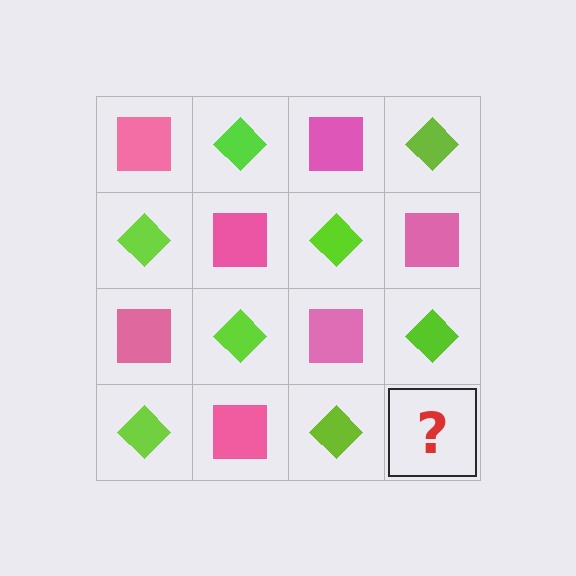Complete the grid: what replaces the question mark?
The question mark should be replaced with a pink square.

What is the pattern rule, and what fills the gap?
The rule is that it alternates pink square and lime diamond in a checkerboard pattern. The gap should be filled with a pink square.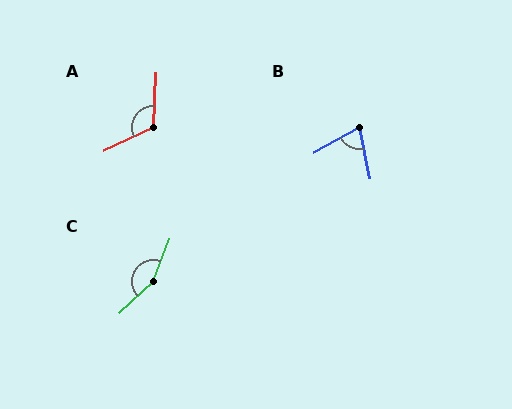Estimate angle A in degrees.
Approximately 118 degrees.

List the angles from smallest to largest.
B (72°), A (118°), C (153°).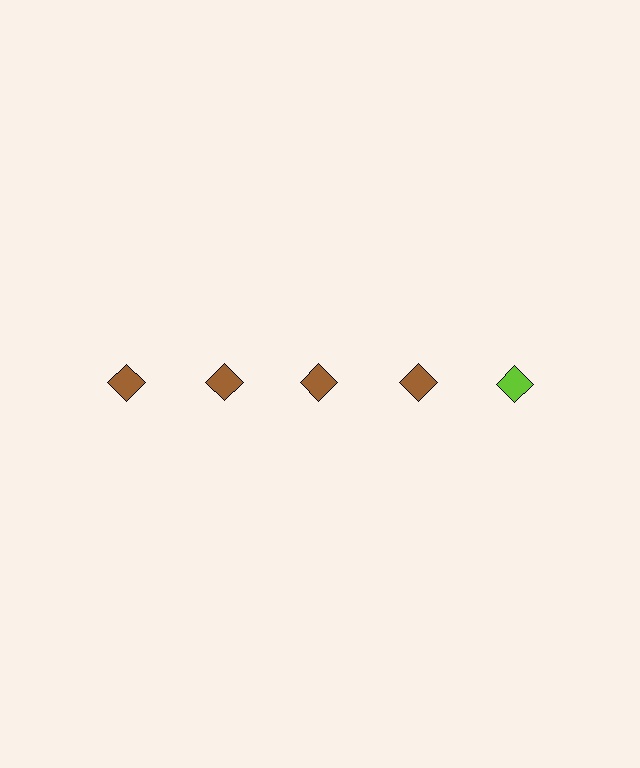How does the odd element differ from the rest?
It has a different color: lime instead of brown.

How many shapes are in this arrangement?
There are 5 shapes arranged in a grid pattern.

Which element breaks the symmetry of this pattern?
The lime diamond in the top row, rightmost column breaks the symmetry. All other shapes are brown diamonds.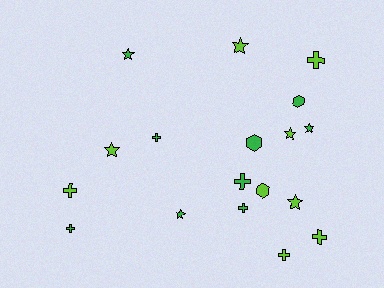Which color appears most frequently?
Lime, with 9 objects.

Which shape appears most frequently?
Cross, with 8 objects.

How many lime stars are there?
There are 4 lime stars.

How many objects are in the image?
There are 18 objects.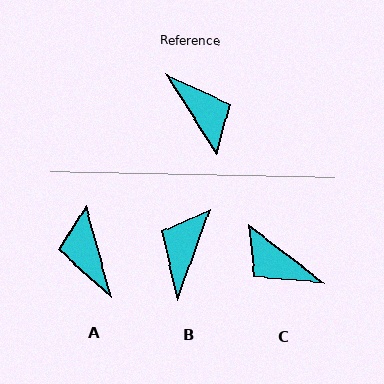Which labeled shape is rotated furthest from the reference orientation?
A, about 163 degrees away.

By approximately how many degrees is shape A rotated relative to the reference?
Approximately 163 degrees counter-clockwise.